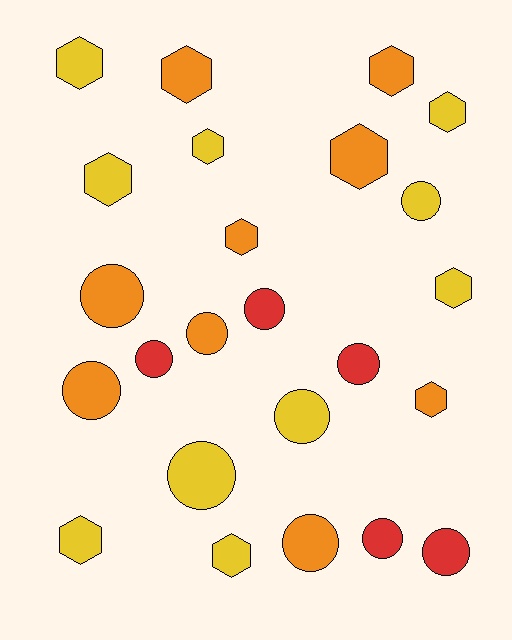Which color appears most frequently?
Yellow, with 10 objects.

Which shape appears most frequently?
Hexagon, with 12 objects.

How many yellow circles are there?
There are 3 yellow circles.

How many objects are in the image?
There are 24 objects.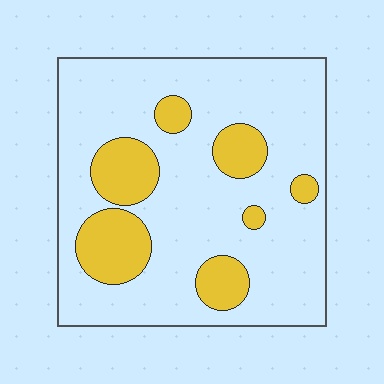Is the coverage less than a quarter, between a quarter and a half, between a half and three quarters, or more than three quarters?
Less than a quarter.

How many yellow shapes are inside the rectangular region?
7.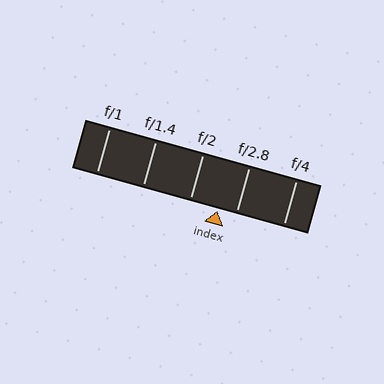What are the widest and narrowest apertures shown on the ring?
The widest aperture shown is f/1 and the narrowest is f/4.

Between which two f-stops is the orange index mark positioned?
The index mark is between f/2 and f/2.8.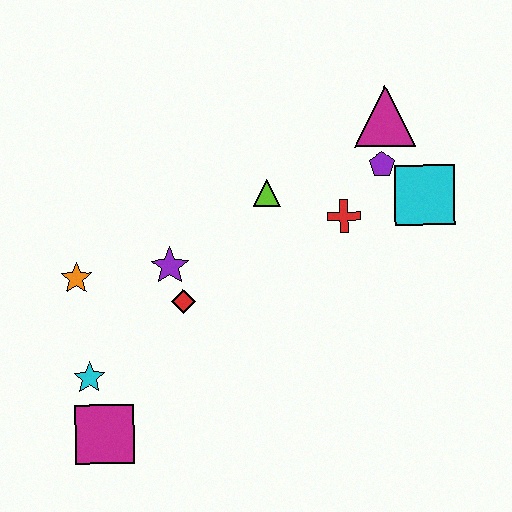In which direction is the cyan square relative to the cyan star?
The cyan square is to the right of the cyan star.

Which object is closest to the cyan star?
The magenta square is closest to the cyan star.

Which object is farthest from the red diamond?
The magenta triangle is farthest from the red diamond.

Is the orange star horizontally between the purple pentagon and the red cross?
No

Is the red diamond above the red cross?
No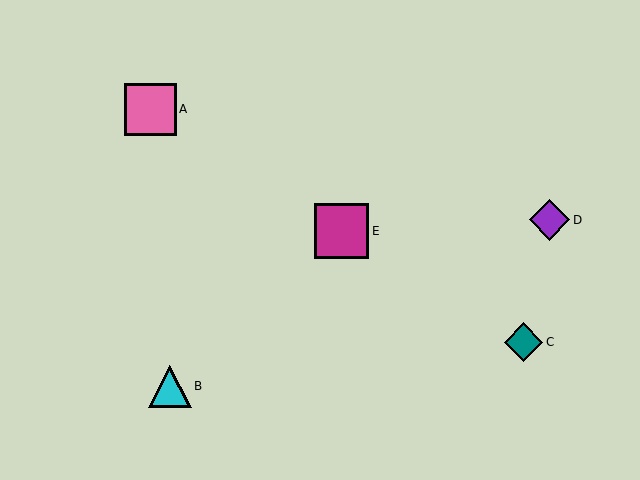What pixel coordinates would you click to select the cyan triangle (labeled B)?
Click at (170, 386) to select the cyan triangle B.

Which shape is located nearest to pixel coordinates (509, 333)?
The teal diamond (labeled C) at (523, 342) is nearest to that location.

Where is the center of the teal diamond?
The center of the teal diamond is at (523, 342).